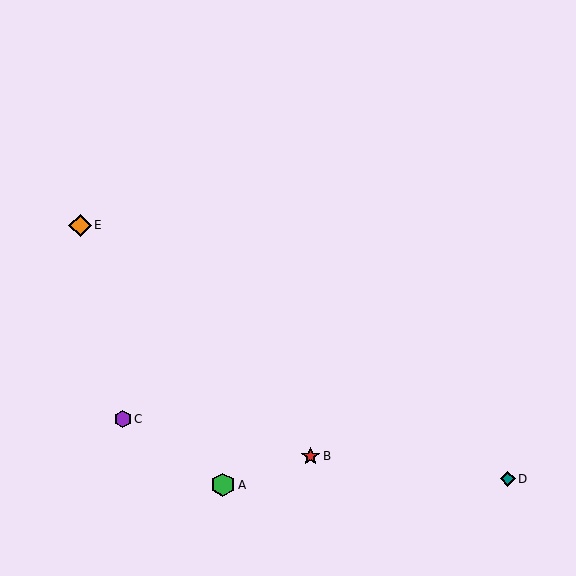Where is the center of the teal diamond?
The center of the teal diamond is at (508, 479).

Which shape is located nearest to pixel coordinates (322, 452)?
The red star (labeled B) at (311, 456) is nearest to that location.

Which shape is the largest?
The green hexagon (labeled A) is the largest.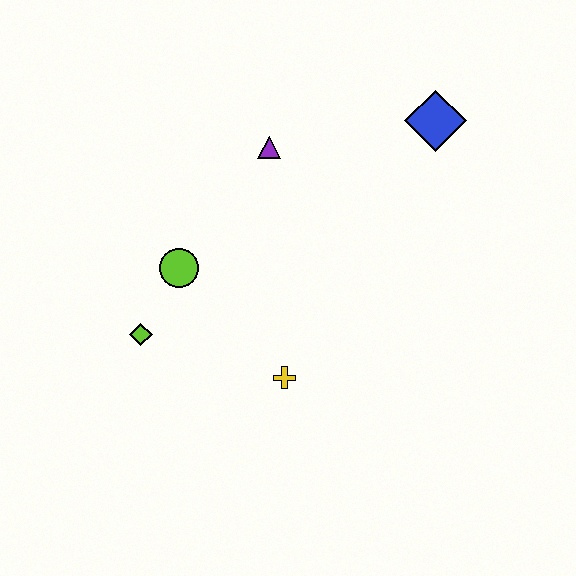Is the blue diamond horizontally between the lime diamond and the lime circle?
No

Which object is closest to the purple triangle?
The lime circle is closest to the purple triangle.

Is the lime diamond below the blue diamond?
Yes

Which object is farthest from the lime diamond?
The blue diamond is farthest from the lime diamond.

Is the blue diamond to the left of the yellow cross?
No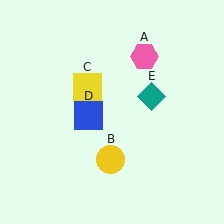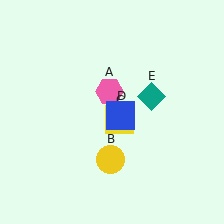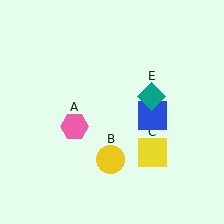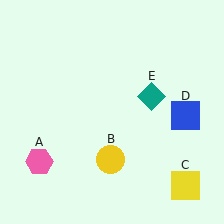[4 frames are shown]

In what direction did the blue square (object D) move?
The blue square (object D) moved right.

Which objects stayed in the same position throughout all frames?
Yellow circle (object B) and teal diamond (object E) remained stationary.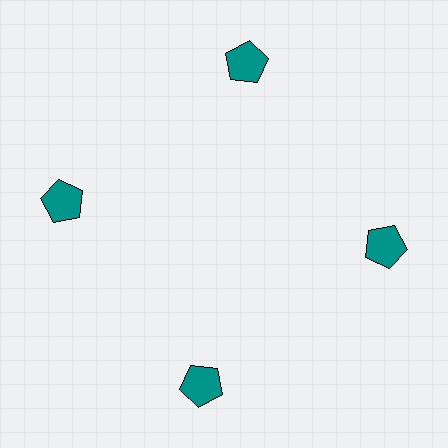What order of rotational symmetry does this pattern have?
This pattern has 4-fold rotational symmetry.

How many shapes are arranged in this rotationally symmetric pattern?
There are 4 shapes, arranged in 4 groups of 1.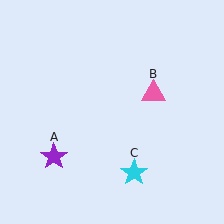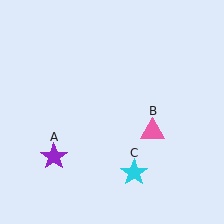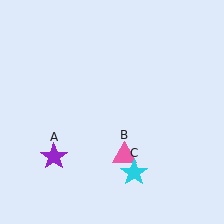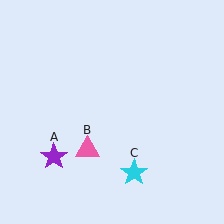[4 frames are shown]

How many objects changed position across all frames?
1 object changed position: pink triangle (object B).